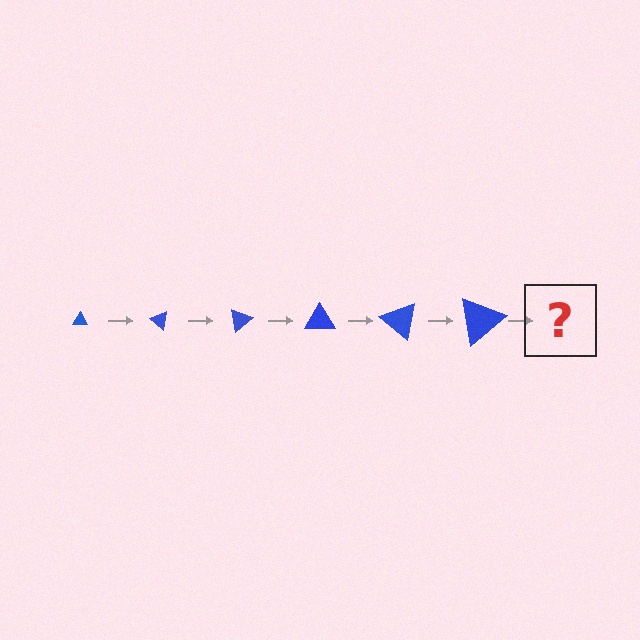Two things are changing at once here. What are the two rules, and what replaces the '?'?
The two rules are that the triangle grows larger each step and it rotates 40 degrees each step. The '?' should be a triangle, larger than the previous one and rotated 240 degrees from the start.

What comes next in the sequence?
The next element should be a triangle, larger than the previous one and rotated 240 degrees from the start.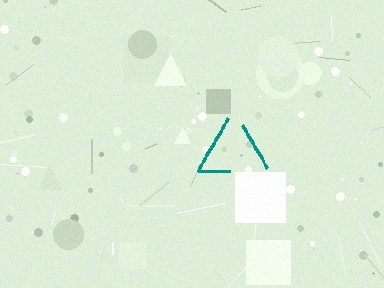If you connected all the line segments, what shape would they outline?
They would outline a triangle.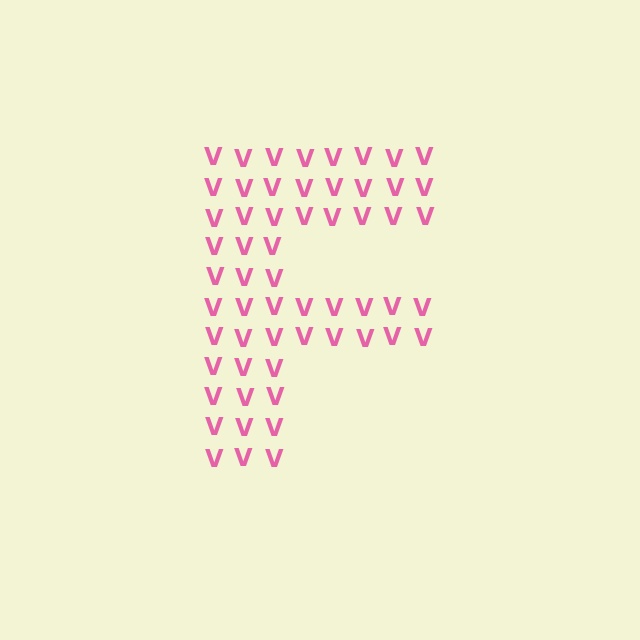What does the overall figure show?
The overall figure shows the letter F.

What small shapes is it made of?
It is made of small letter V's.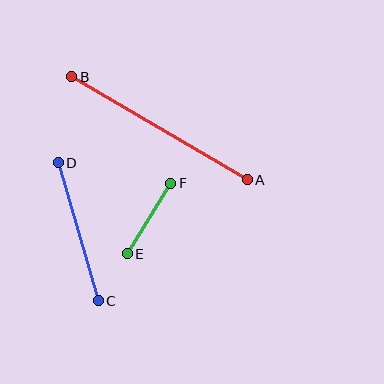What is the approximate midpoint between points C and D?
The midpoint is at approximately (78, 232) pixels.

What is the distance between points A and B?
The distance is approximately 203 pixels.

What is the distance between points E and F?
The distance is approximately 83 pixels.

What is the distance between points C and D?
The distance is approximately 143 pixels.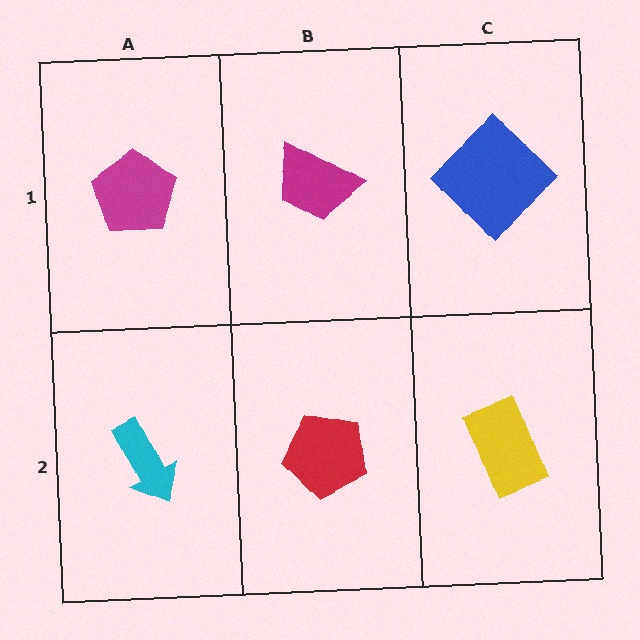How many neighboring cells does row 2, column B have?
3.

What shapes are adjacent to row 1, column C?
A yellow rectangle (row 2, column C), a magenta trapezoid (row 1, column B).